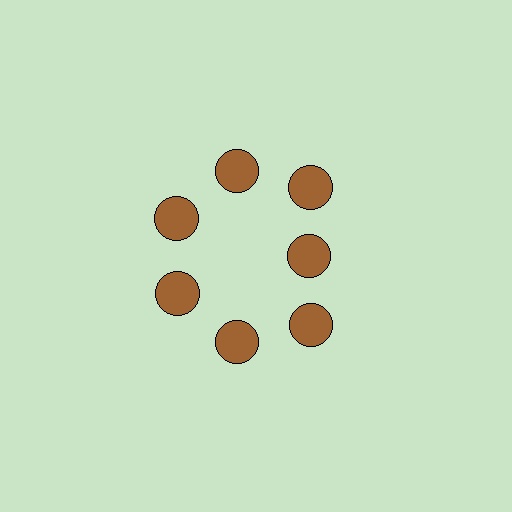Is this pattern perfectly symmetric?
No. The 7 brown circles are arranged in a ring, but one element near the 3 o'clock position is pulled inward toward the center, breaking the 7-fold rotational symmetry.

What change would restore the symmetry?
The symmetry would be restored by moving it outward, back onto the ring so that all 7 circles sit at equal angles and equal distance from the center.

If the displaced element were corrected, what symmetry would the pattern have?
It would have 7-fold rotational symmetry — the pattern would map onto itself every 51 degrees.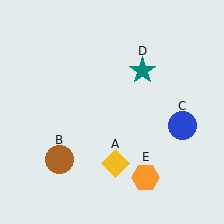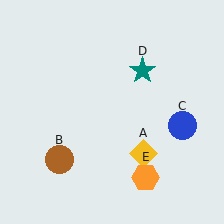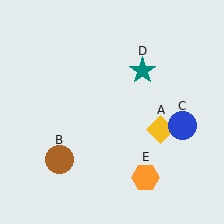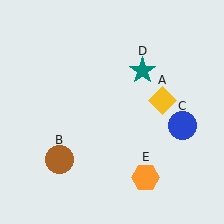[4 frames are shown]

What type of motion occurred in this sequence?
The yellow diamond (object A) rotated counterclockwise around the center of the scene.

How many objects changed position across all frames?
1 object changed position: yellow diamond (object A).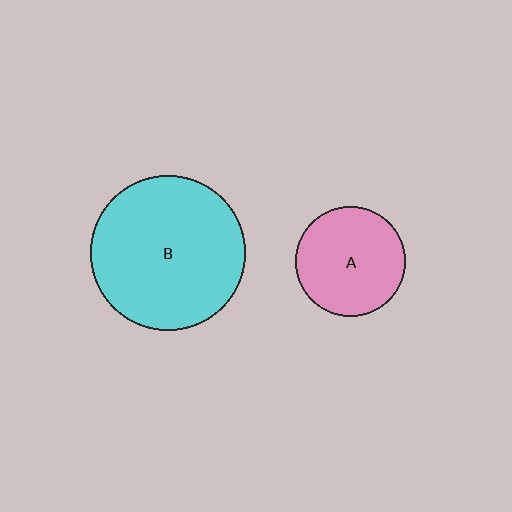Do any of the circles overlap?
No, none of the circles overlap.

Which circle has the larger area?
Circle B (cyan).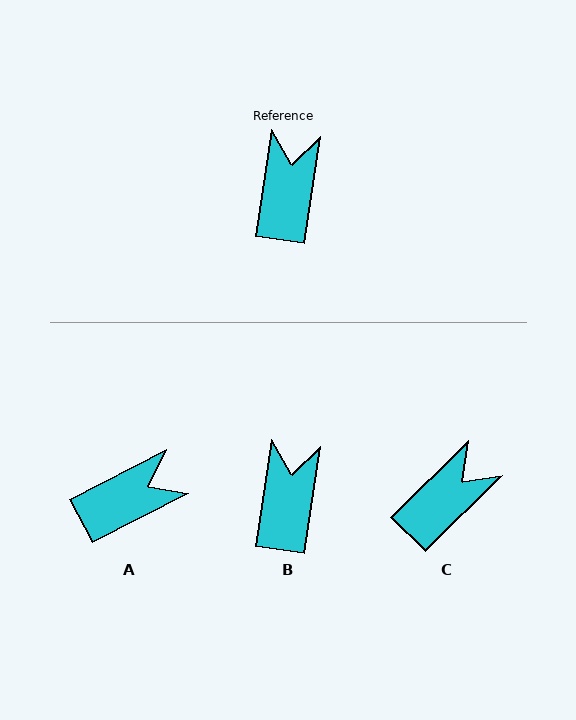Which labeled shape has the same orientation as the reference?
B.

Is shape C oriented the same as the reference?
No, it is off by about 37 degrees.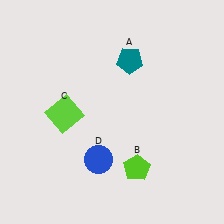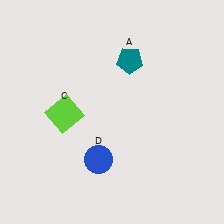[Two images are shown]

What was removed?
The lime pentagon (B) was removed in Image 2.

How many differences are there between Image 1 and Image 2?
There is 1 difference between the two images.